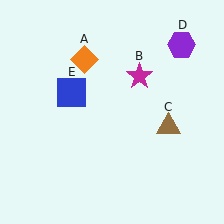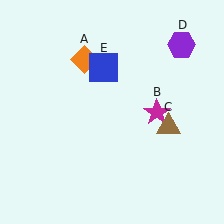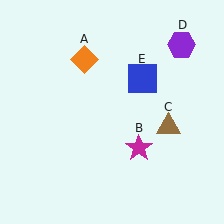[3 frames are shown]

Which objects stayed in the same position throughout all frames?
Orange diamond (object A) and brown triangle (object C) and purple hexagon (object D) remained stationary.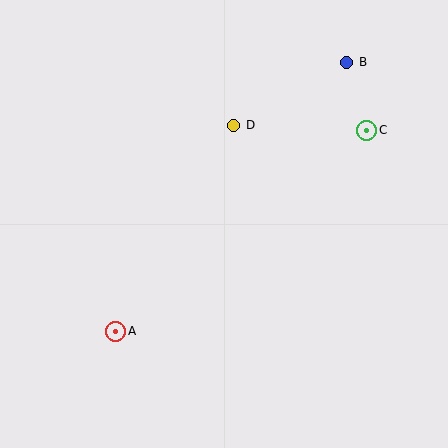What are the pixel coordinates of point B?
Point B is at (347, 62).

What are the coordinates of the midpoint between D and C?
The midpoint between D and C is at (300, 128).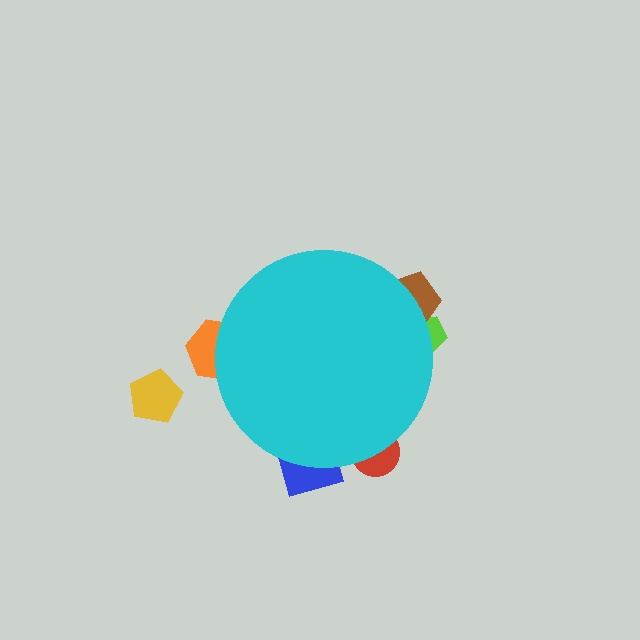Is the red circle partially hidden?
Yes, the red circle is partially hidden behind the cyan circle.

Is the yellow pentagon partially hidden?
No, the yellow pentagon is fully visible.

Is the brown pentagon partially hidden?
Yes, the brown pentagon is partially hidden behind the cyan circle.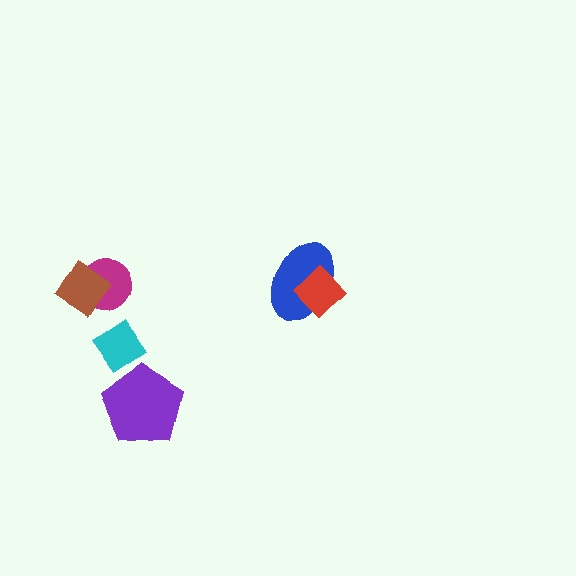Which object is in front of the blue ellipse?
The red diamond is in front of the blue ellipse.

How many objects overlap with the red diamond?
1 object overlaps with the red diamond.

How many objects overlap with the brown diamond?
1 object overlaps with the brown diamond.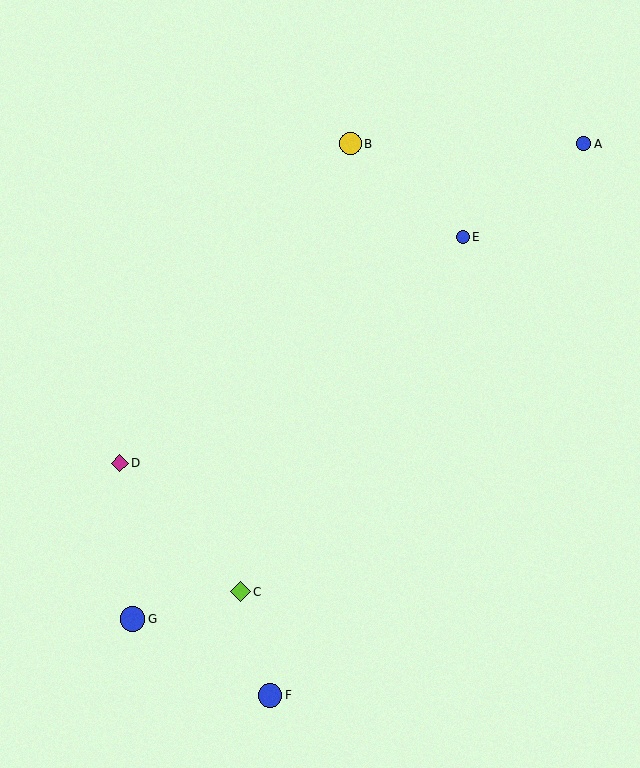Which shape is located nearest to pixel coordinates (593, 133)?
The blue circle (labeled A) at (584, 144) is nearest to that location.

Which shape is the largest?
The blue circle (labeled G) is the largest.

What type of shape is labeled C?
Shape C is a lime diamond.